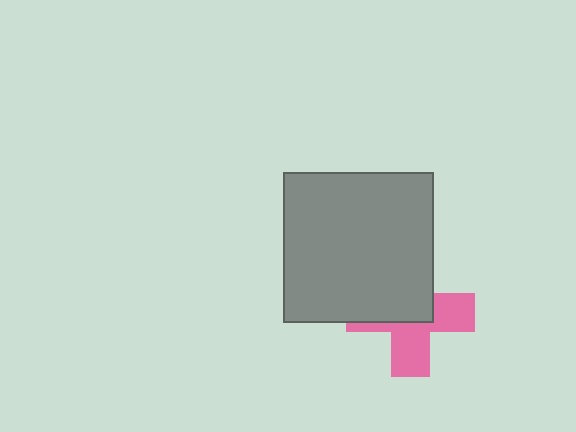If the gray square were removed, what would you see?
You would see the complete pink cross.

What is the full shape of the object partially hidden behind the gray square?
The partially hidden object is a pink cross.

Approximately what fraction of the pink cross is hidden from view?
Roughly 52% of the pink cross is hidden behind the gray square.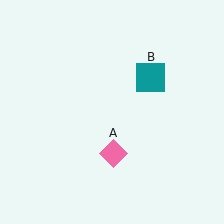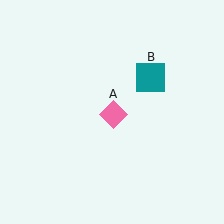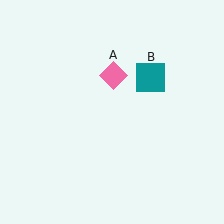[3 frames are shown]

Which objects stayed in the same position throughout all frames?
Teal square (object B) remained stationary.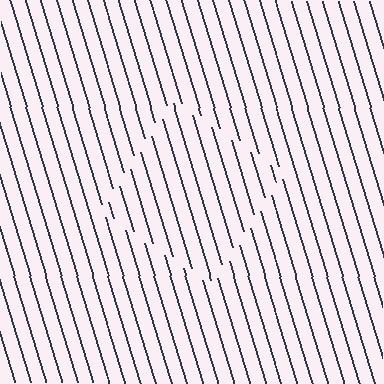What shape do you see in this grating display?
An illusory square. The interior of the shape contains the same grating, shifted by half a period — the contour is defined by the phase discontinuity where line-ends from the inner and outer gratings abut.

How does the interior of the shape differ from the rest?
The interior of the shape contains the same grating, shifted by half a period — the contour is defined by the phase discontinuity where line-ends from the inner and outer gratings abut.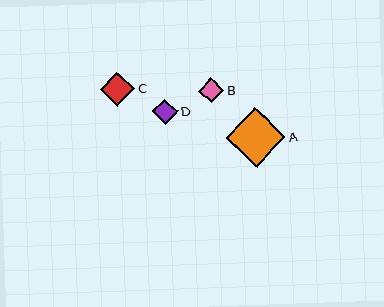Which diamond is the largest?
Diamond A is the largest with a size of approximately 60 pixels.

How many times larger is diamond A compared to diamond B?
Diamond A is approximately 2.3 times the size of diamond B.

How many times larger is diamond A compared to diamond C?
Diamond A is approximately 1.8 times the size of diamond C.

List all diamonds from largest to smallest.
From largest to smallest: A, C, B, D.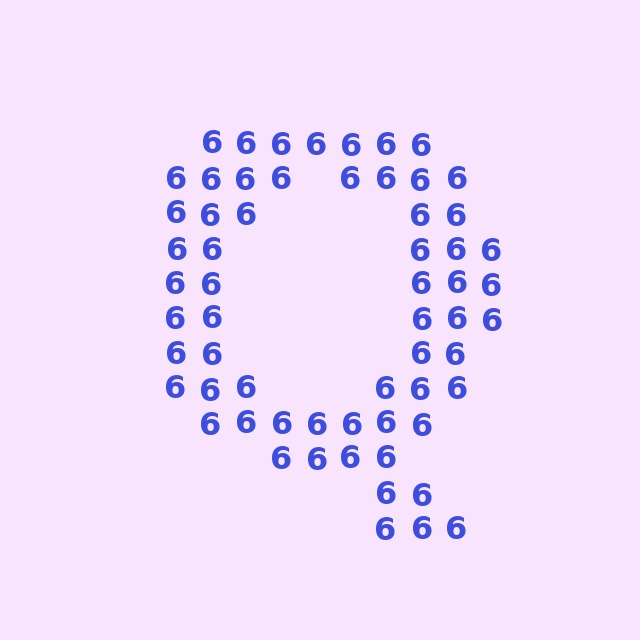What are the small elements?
The small elements are digit 6's.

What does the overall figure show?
The overall figure shows the letter Q.